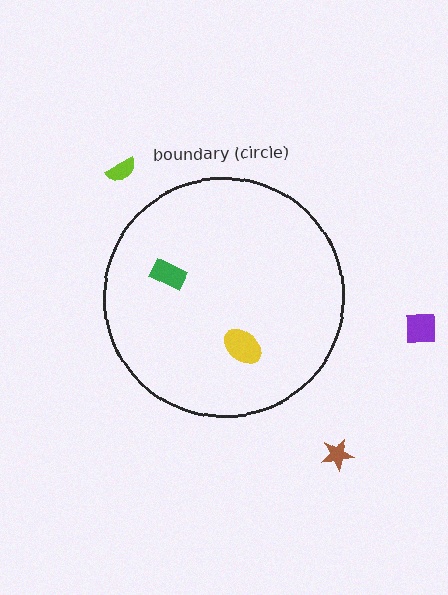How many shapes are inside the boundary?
2 inside, 3 outside.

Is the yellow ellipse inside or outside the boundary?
Inside.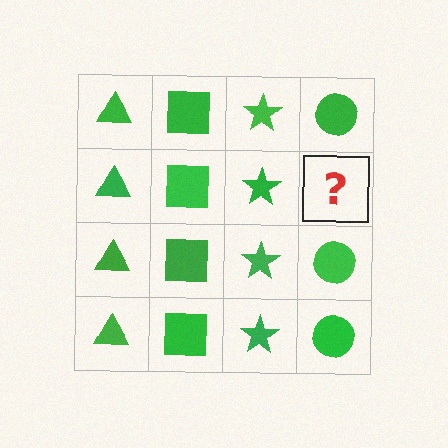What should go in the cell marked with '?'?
The missing cell should contain a green circle.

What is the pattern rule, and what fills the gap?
The rule is that each column has a consistent shape. The gap should be filled with a green circle.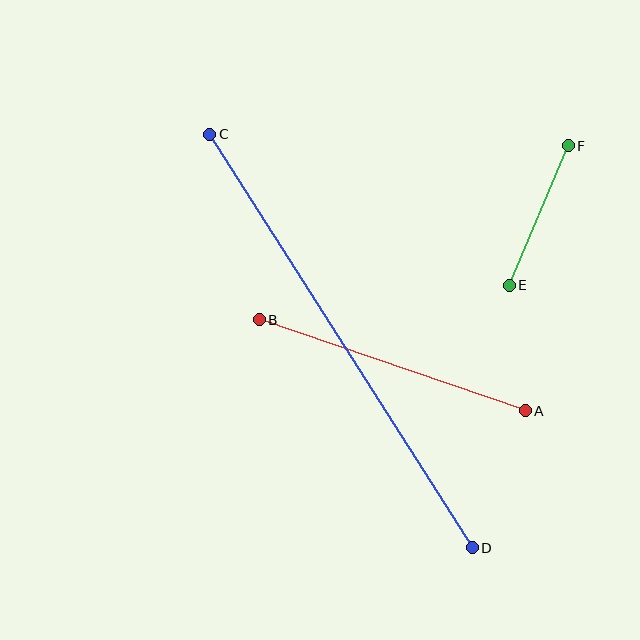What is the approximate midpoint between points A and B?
The midpoint is at approximately (392, 365) pixels.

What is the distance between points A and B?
The distance is approximately 281 pixels.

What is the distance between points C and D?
The distance is approximately 490 pixels.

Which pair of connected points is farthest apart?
Points C and D are farthest apart.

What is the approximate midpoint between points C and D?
The midpoint is at approximately (341, 341) pixels.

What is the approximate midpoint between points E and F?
The midpoint is at approximately (539, 215) pixels.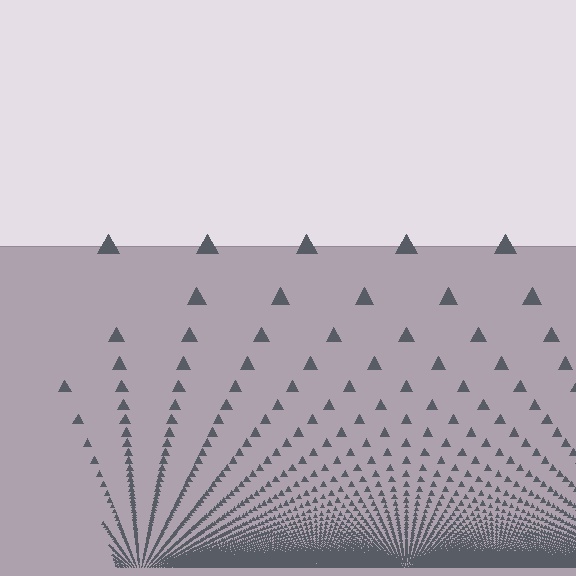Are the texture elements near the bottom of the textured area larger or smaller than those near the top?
Smaller. The gradient is inverted — elements near the bottom are smaller and denser.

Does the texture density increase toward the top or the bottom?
Density increases toward the bottom.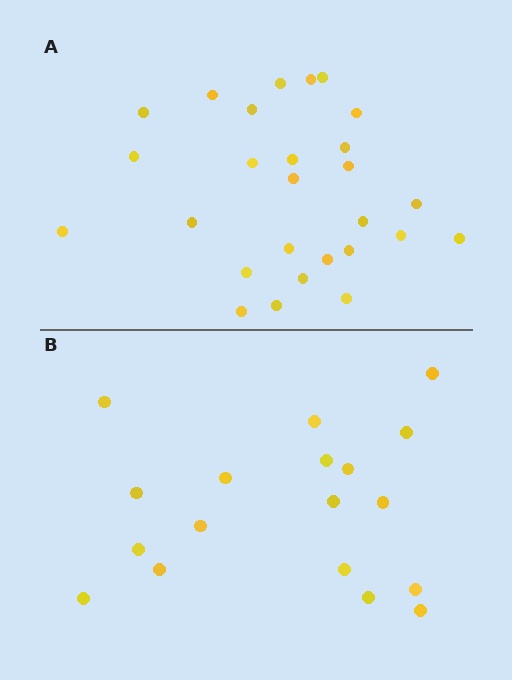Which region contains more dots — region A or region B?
Region A (the top region) has more dots.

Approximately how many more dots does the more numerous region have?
Region A has roughly 8 or so more dots than region B.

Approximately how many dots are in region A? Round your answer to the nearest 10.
About 30 dots. (The exact count is 27, which rounds to 30.)